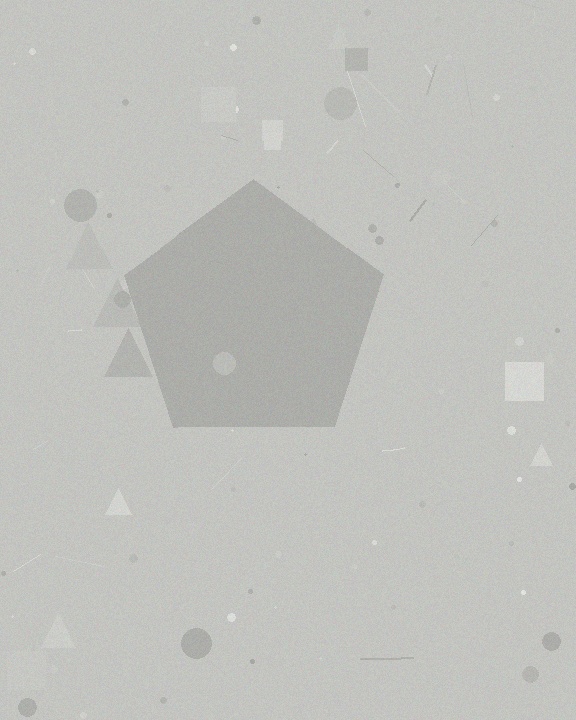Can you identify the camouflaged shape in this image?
The camouflaged shape is a pentagon.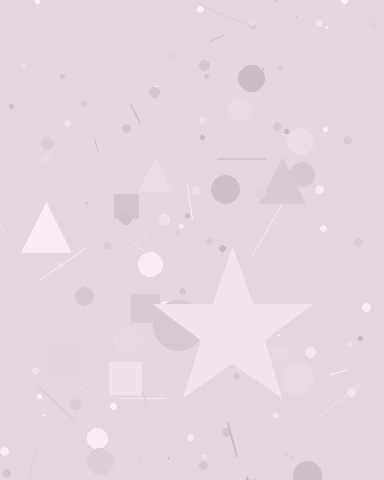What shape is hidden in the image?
A star is hidden in the image.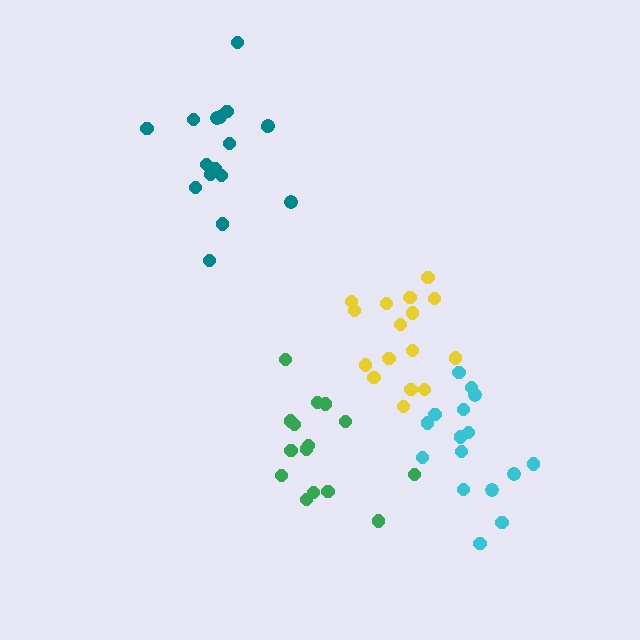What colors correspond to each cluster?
The clusters are colored: teal, green, cyan, yellow.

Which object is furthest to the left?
The teal cluster is leftmost.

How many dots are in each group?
Group 1: 17 dots, Group 2: 15 dots, Group 3: 16 dots, Group 4: 16 dots (64 total).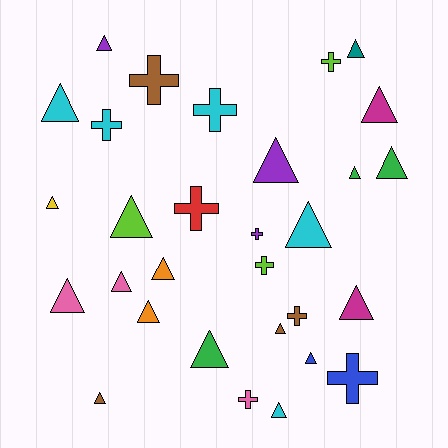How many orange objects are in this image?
There are 2 orange objects.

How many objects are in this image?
There are 30 objects.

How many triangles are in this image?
There are 20 triangles.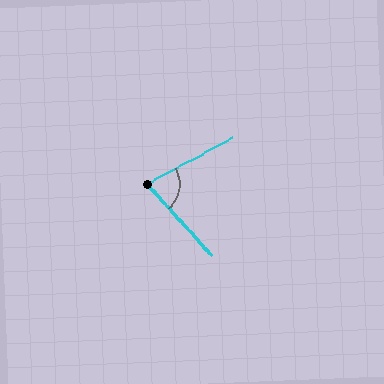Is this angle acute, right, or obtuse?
It is acute.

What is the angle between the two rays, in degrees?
Approximately 77 degrees.